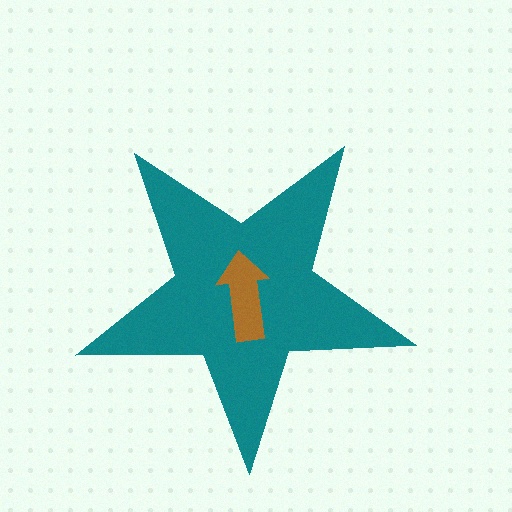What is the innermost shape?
The brown arrow.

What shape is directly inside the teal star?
The brown arrow.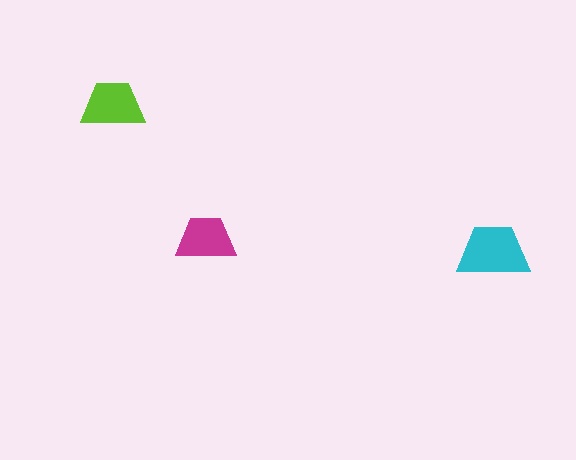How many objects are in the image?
There are 3 objects in the image.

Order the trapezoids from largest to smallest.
the cyan one, the lime one, the magenta one.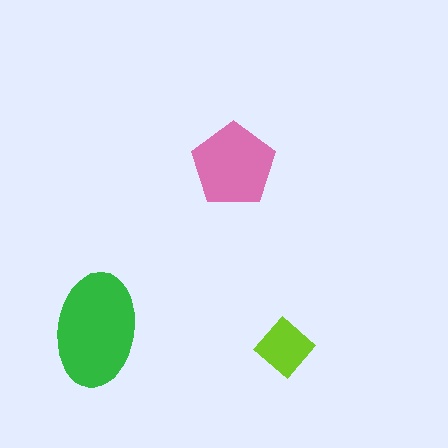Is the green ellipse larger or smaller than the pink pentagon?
Larger.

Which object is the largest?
The green ellipse.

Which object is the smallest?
The lime diamond.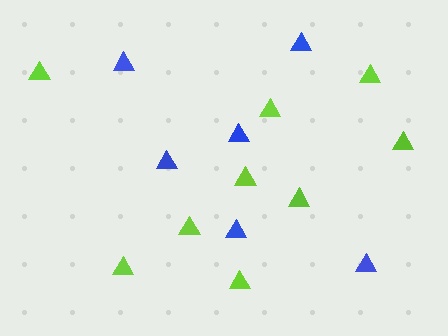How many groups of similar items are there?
There are 2 groups: one group of lime triangles (9) and one group of blue triangles (6).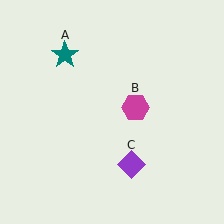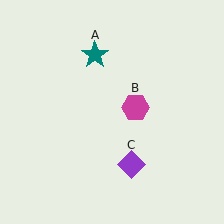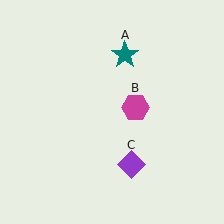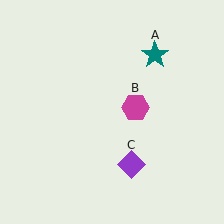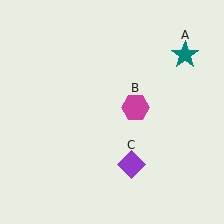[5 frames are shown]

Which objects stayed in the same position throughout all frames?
Magenta hexagon (object B) and purple diamond (object C) remained stationary.